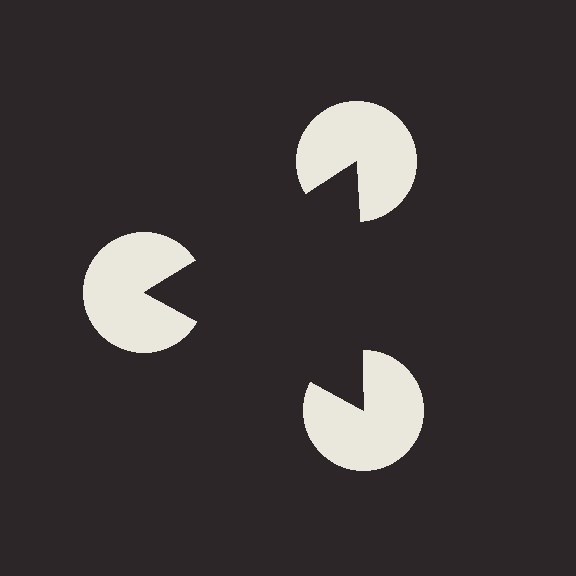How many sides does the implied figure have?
3 sides.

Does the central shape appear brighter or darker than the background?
It typically appears slightly darker than the background, even though no actual brightness change is drawn.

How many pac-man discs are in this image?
There are 3 — one at each vertex of the illusory triangle.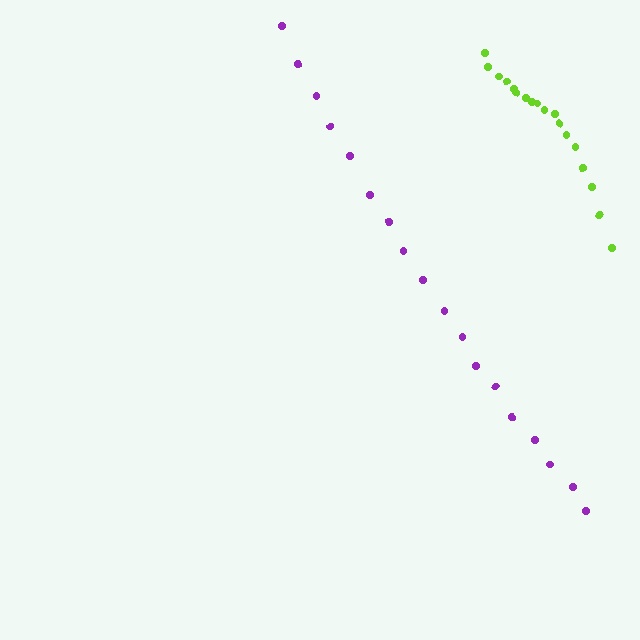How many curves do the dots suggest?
There are 2 distinct paths.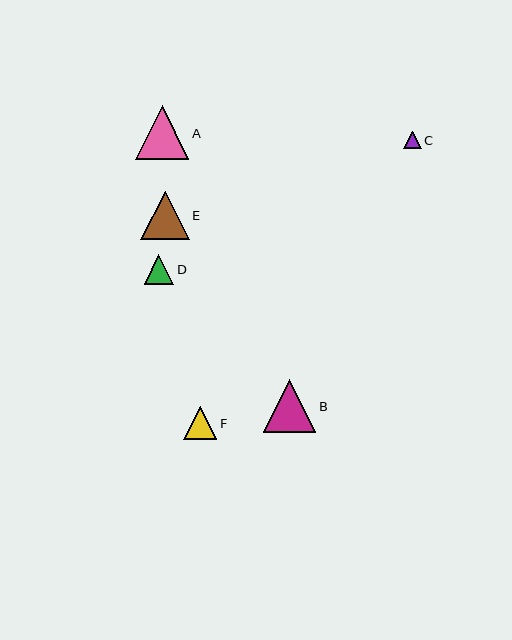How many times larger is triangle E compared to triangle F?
Triangle E is approximately 1.5 times the size of triangle F.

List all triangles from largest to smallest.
From largest to smallest: A, B, E, F, D, C.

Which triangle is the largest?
Triangle A is the largest with a size of approximately 54 pixels.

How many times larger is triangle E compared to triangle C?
Triangle E is approximately 2.7 times the size of triangle C.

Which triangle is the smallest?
Triangle C is the smallest with a size of approximately 18 pixels.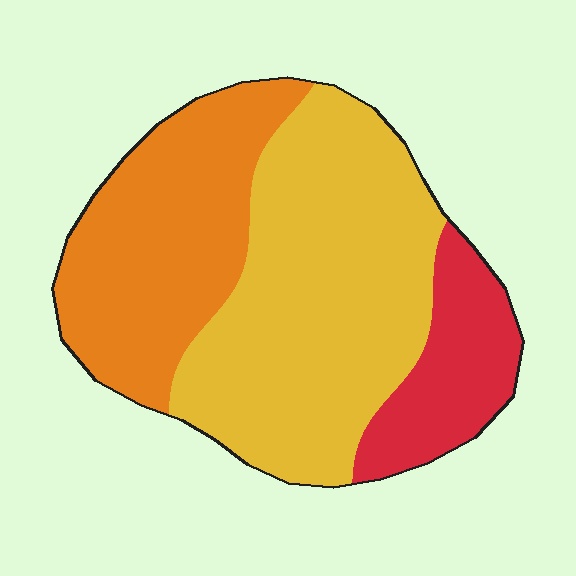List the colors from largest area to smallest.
From largest to smallest: yellow, orange, red.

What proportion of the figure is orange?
Orange covers 33% of the figure.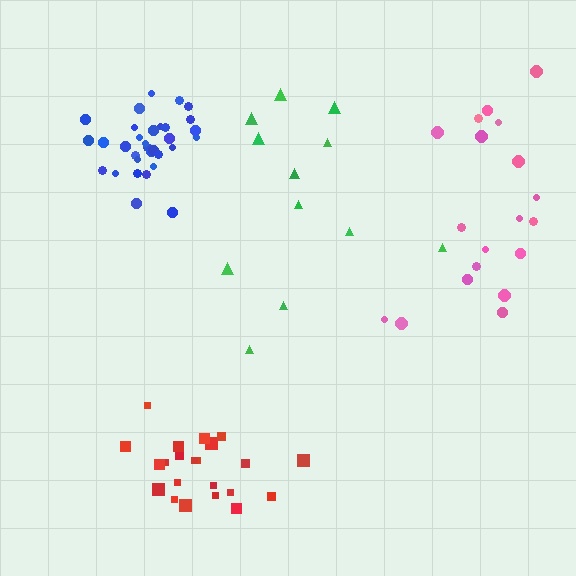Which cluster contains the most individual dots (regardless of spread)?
Blue (32).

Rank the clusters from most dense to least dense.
blue, red, pink, green.